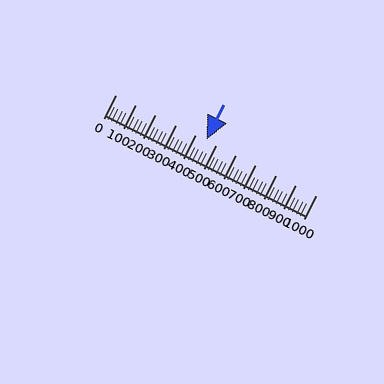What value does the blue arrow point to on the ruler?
The blue arrow points to approximately 452.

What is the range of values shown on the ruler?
The ruler shows values from 0 to 1000.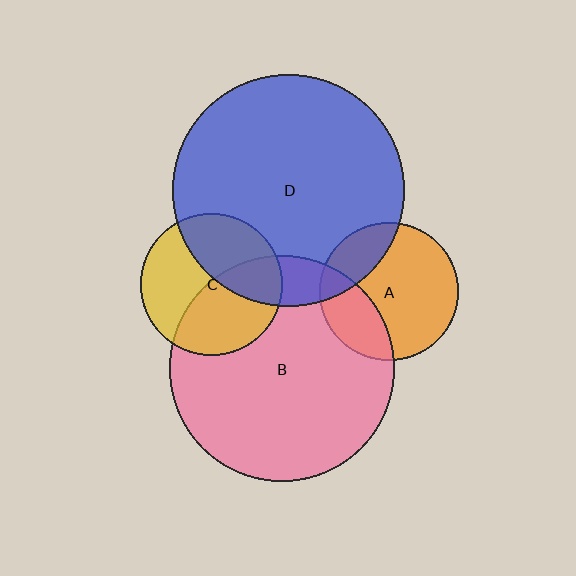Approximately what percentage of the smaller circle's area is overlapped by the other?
Approximately 25%.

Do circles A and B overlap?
Yes.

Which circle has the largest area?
Circle D (blue).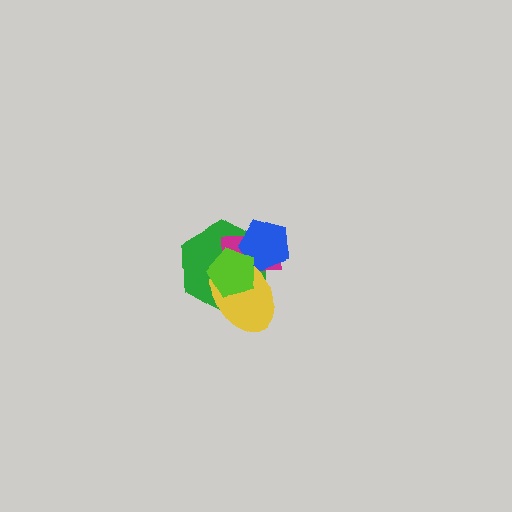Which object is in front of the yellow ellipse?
The lime pentagon is in front of the yellow ellipse.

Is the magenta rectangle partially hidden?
Yes, it is partially covered by another shape.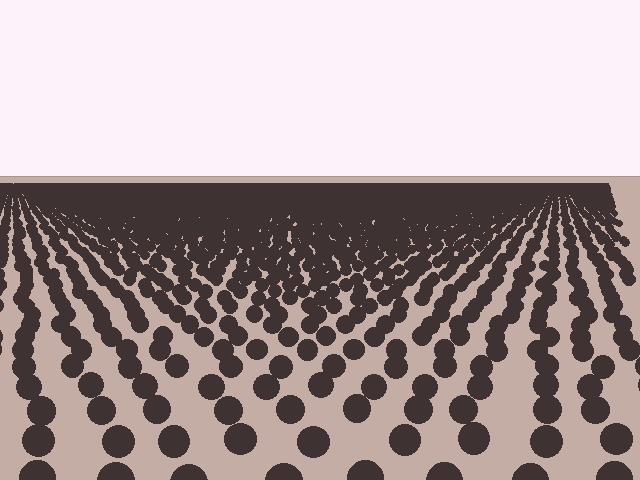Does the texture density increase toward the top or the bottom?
Density increases toward the top.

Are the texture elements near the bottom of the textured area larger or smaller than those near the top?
Larger. Near the bottom, elements are closer to the viewer and appear at a bigger on-screen size.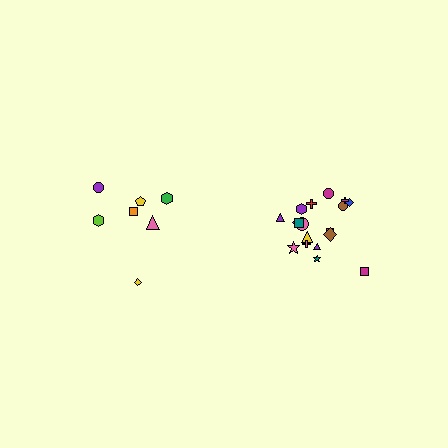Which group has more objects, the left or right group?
The right group.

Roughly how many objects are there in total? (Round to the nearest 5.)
Roughly 25 objects in total.